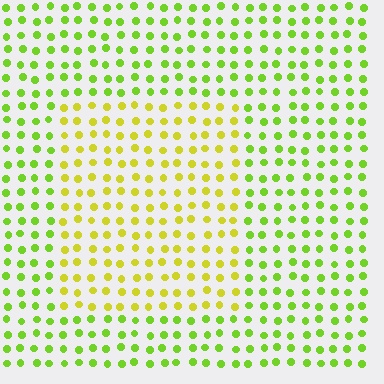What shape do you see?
I see a rectangle.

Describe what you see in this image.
The image is filled with small lime elements in a uniform arrangement. A rectangle-shaped region is visible where the elements are tinted to a slightly different hue, forming a subtle color boundary.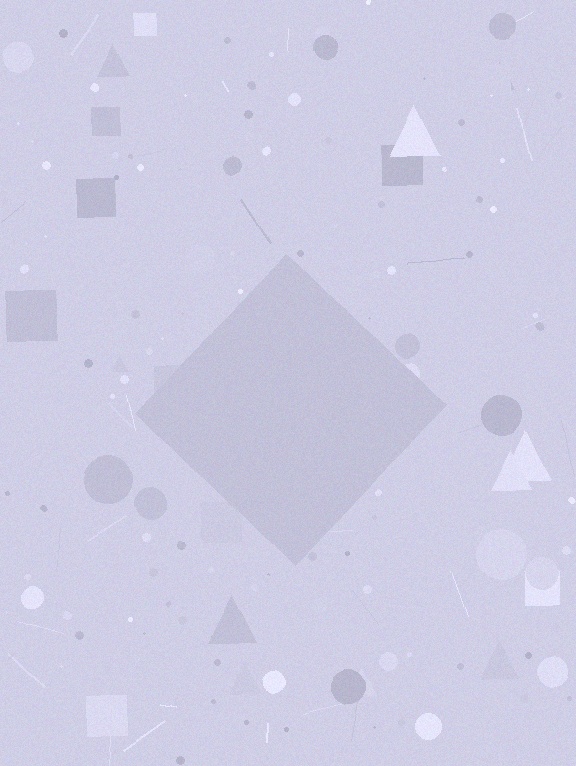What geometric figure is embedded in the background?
A diamond is embedded in the background.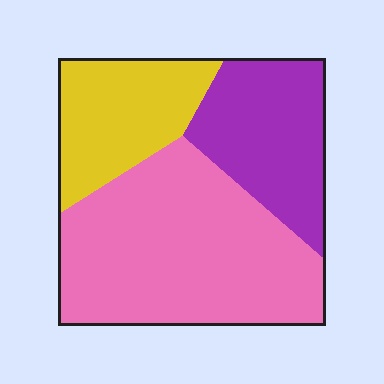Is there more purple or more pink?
Pink.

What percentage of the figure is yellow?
Yellow covers 23% of the figure.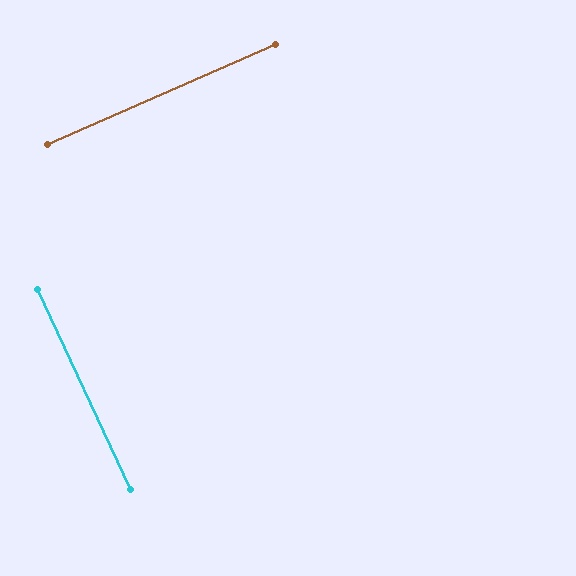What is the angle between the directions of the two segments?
Approximately 89 degrees.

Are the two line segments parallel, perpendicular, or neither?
Perpendicular — they meet at approximately 89°.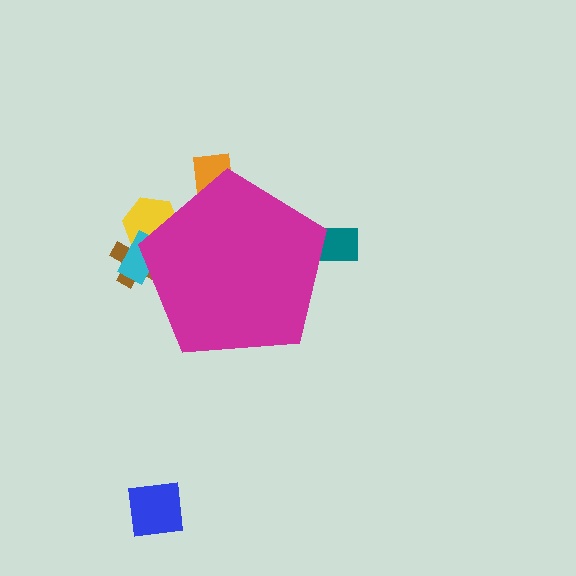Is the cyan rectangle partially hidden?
Yes, the cyan rectangle is partially hidden behind the magenta pentagon.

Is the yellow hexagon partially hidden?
Yes, the yellow hexagon is partially hidden behind the magenta pentagon.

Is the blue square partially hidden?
No, the blue square is fully visible.